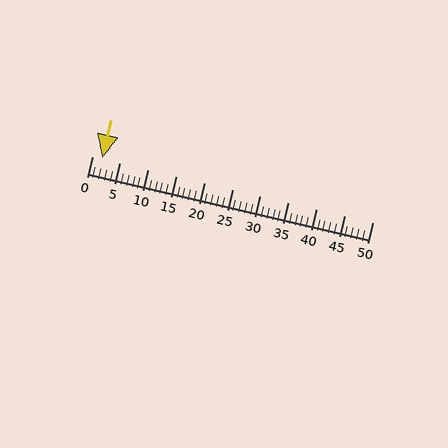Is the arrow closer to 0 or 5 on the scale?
The arrow is closer to 0.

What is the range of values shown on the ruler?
The ruler shows values from 0 to 50.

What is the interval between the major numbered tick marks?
The major tick marks are spaced 5 units apart.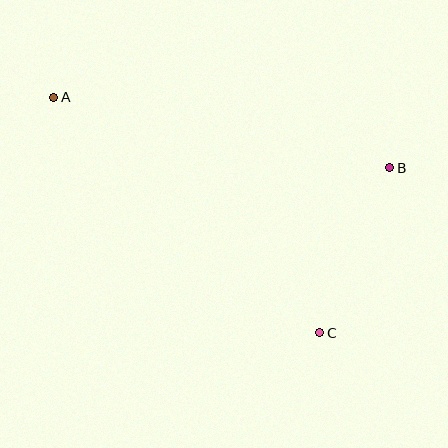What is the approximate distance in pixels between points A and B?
The distance between A and B is approximately 343 pixels.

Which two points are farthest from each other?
Points A and C are farthest from each other.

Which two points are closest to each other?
Points B and C are closest to each other.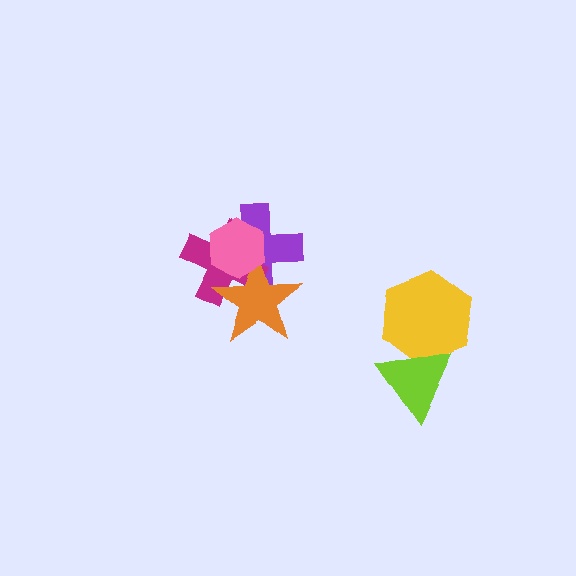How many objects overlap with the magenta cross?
3 objects overlap with the magenta cross.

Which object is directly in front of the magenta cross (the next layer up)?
The orange star is directly in front of the magenta cross.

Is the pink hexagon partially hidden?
No, no other shape covers it.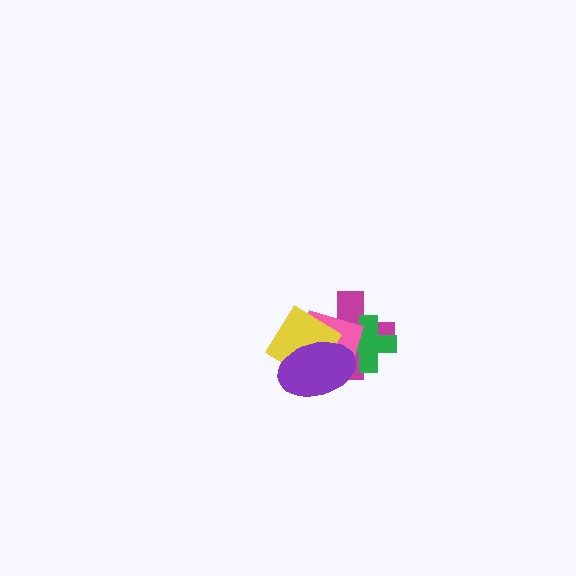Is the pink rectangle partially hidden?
Yes, it is partially covered by another shape.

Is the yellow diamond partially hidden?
Yes, it is partially covered by another shape.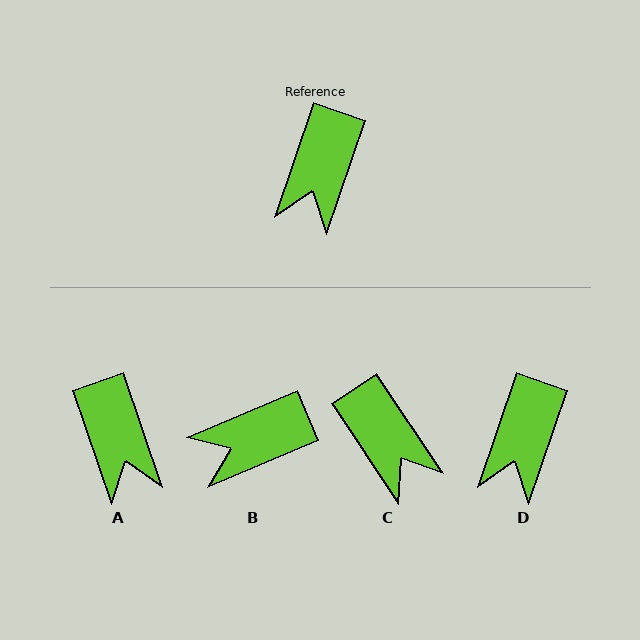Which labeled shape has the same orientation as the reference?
D.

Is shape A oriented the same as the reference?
No, it is off by about 38 degrees.